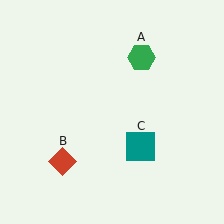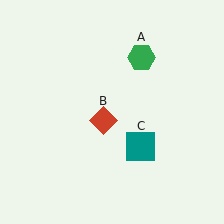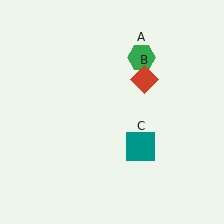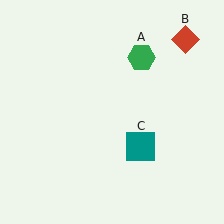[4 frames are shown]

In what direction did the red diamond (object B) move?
The red diamond (object B) moved up and to the right.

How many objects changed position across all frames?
1 object changed position: red diamond (object B).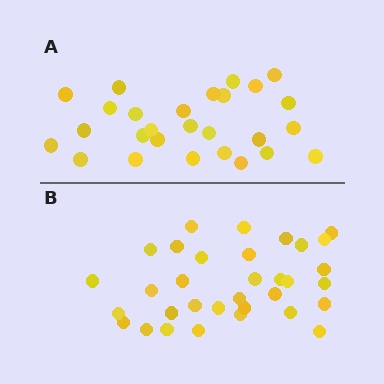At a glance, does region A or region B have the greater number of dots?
Region B (the bottom region) has more dots.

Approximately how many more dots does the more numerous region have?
Region B has about 6 more dots than region A.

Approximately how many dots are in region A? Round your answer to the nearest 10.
About 30 dots. (The exact count is 27, which rounds to 30.)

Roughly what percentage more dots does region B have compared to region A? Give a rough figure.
About 20% more.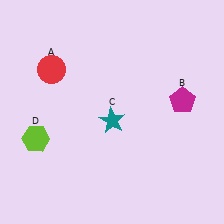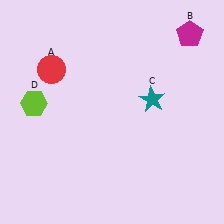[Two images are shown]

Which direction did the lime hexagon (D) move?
The lime hexagon (D) moved up.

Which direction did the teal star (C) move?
The teal star (C) moved right.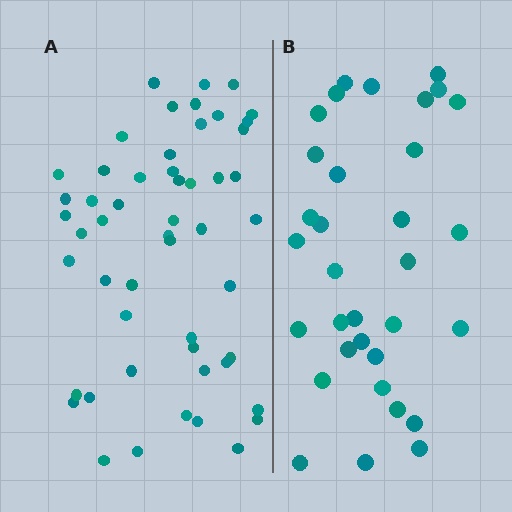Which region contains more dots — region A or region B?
Region A (the left region) has more dots.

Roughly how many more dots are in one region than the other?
Region A has approximately 20 more dots than region B.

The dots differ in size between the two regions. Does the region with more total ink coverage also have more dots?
No. Region B has more total ink coverage because its dots are larger, but region A actually contains more individual dots. Total area can be misleading — the number of items is what matters here.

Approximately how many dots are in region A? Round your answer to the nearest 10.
About 50 dots. (The exact count is 52, which rounds to 50.)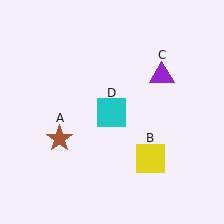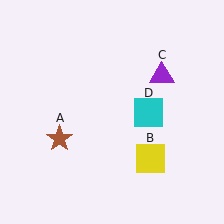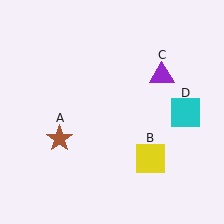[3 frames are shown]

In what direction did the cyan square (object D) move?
The cyan square (object D) moved right.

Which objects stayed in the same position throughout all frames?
Brown star (object A) and yellow square (object B) and purple triangle (object C) remained stationary.